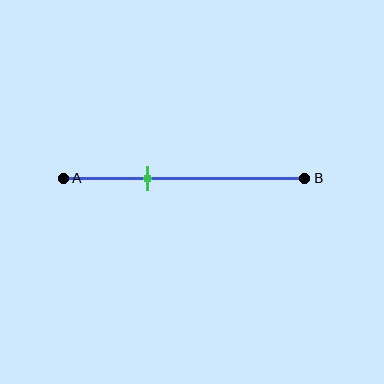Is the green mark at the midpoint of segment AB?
No, the mark is at about 35% from A, not at the 50% midpoint.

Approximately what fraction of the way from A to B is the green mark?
The green mark is approximately 35% of the way from A to B.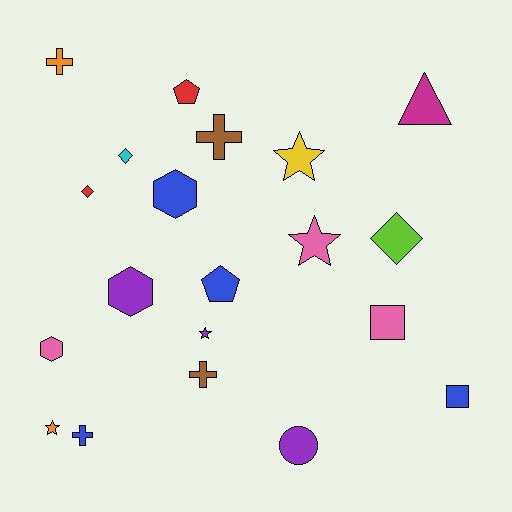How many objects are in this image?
There are 20 objects.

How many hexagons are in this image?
There are 3 hexagons.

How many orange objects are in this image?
There are 2 orange objects.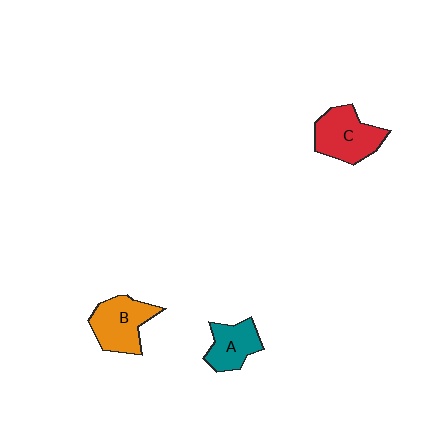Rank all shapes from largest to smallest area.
From largest to smallest: C (red), B (orange), A (teal).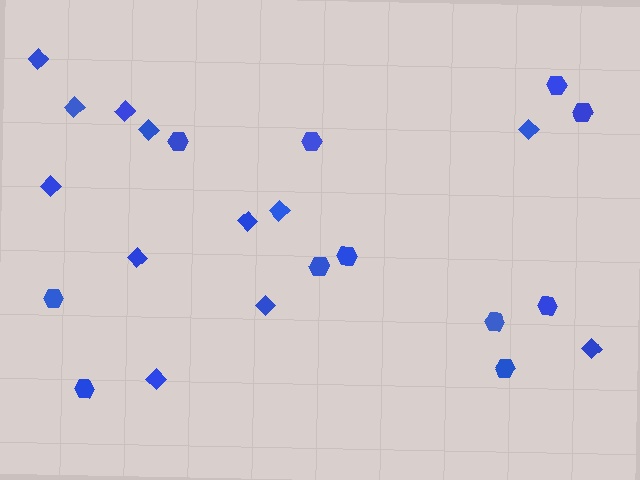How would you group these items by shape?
There are 2 groups: one group of hexagons (11) and one group of diamonds (12).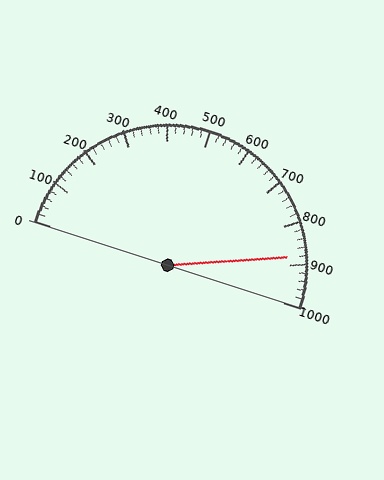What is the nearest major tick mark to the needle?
The nearest major tick mark is 900.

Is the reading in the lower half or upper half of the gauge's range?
The reading is in the upper half of the range (0 to 1000).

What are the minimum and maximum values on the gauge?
The gauge ranges from 0 to 1000.